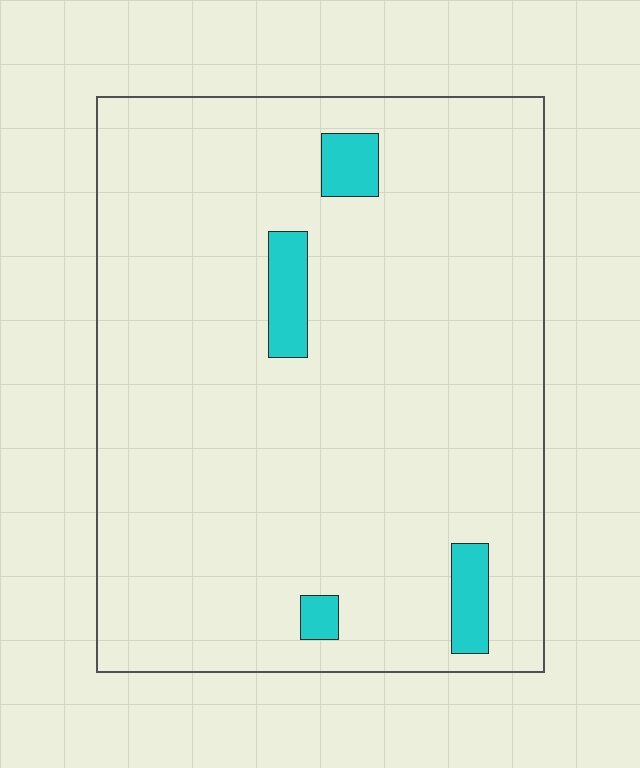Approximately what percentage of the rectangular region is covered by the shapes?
Approximately 5%.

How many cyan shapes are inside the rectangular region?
4.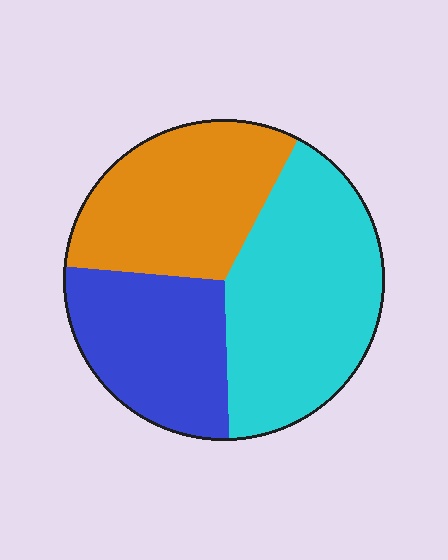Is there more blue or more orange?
Orange.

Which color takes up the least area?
Blue, at roughly 25%.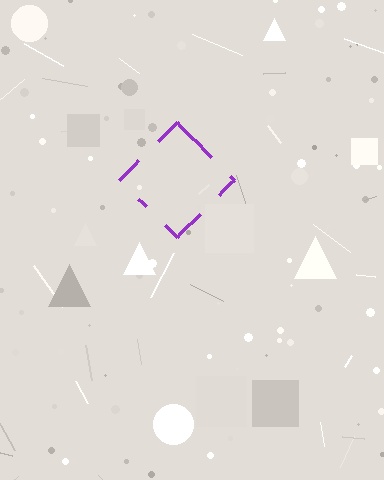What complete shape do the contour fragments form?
The contour fragments form a diamond.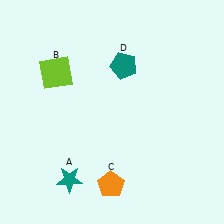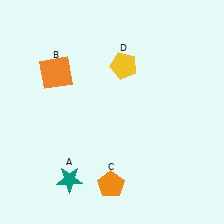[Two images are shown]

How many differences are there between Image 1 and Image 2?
There are 2 differences between the two images.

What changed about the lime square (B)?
In Image 1, B is lime. In Image 2, it changed to orange.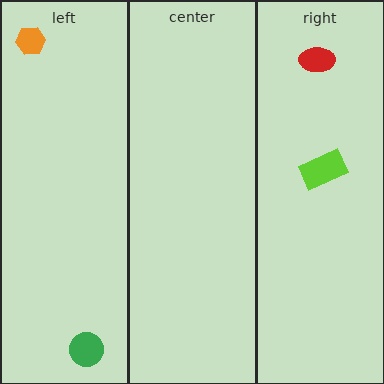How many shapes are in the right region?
2.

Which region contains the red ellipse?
The right region.